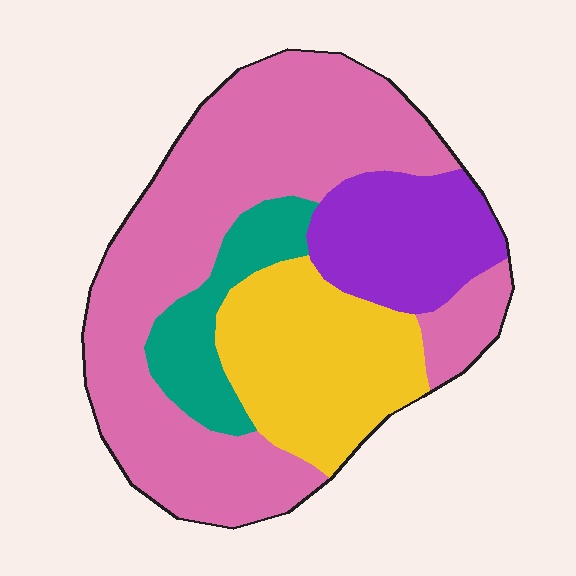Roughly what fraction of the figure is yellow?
Yellow takes up less than a quarter of the figure.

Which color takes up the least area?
Teal, at roughly 10%.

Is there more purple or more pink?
Pink.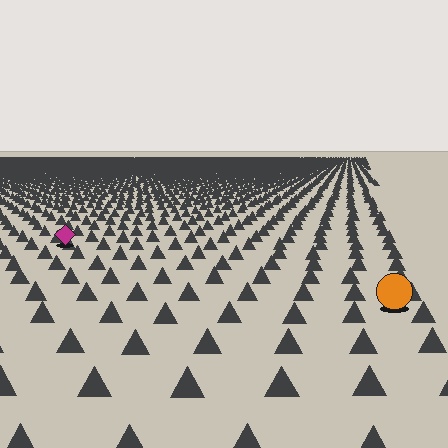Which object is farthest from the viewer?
The magenta diamond is farthest from the viewer. It appears smaller and the ground texture around it is denser.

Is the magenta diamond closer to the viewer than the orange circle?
No. The orange circle is closer — you can tell from the texture gradient: the ground texture is coarser near it.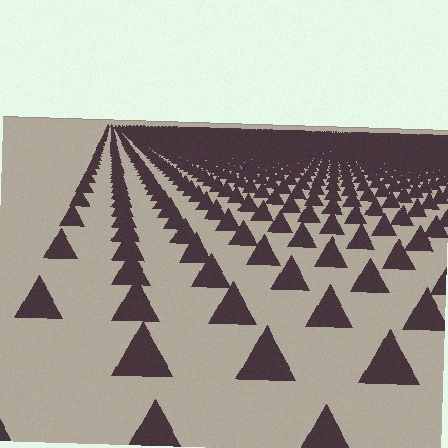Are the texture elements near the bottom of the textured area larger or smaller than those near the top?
Larger. Near the bottom, elements are closer to the viewer and appear at a bigger on-screen size.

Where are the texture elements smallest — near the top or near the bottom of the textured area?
Near the top.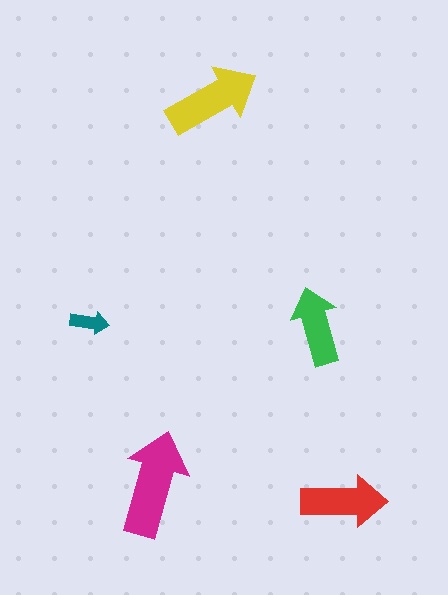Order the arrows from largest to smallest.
the magenta one, the yellow one, the red one, the green one, the teal one.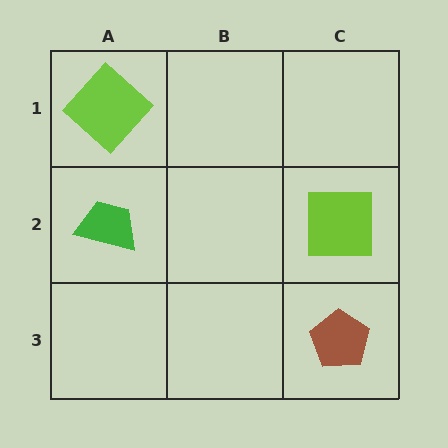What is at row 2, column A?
A green trapezoid.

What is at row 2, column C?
A lime square.